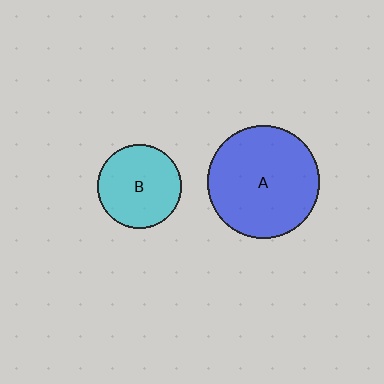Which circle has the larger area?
Circle A (blue).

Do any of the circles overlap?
No, none of the circles overlap.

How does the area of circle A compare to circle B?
Approximately 1.8 times.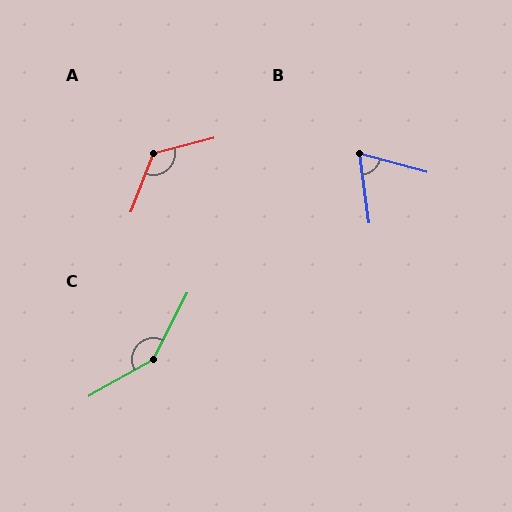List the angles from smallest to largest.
B (67°), A (125°), C (146°).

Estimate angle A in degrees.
Approximately 125 degrees.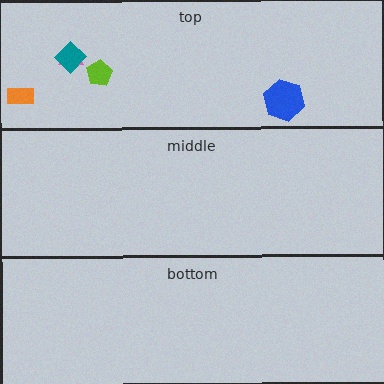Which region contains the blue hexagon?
The top region.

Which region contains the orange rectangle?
The top region.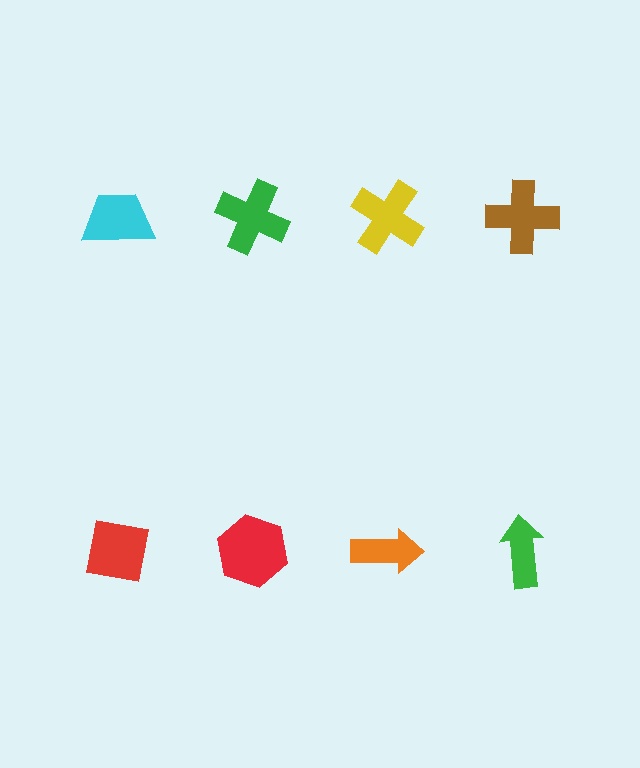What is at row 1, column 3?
A yellow cross.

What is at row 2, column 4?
A green arrow.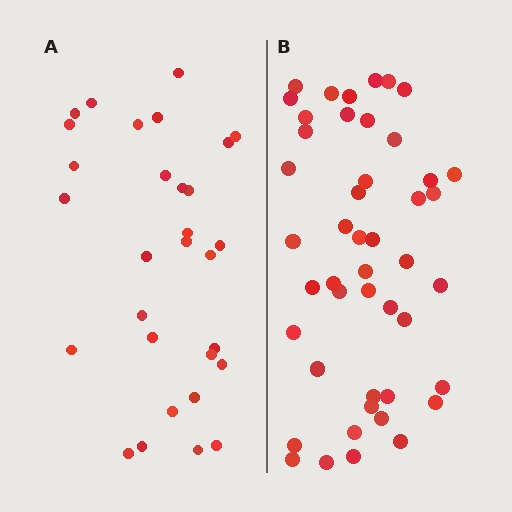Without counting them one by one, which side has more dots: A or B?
Region B (the right region) has more dots.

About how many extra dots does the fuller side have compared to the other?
Region B has approximately 15 more dots than region A.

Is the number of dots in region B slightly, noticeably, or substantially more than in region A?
Region B has substantially more. The ratio is roughly 1.5 to 1.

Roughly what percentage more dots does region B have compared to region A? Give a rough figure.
About 55% more.